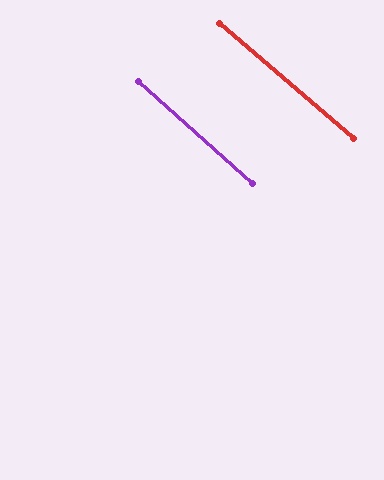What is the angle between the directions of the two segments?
Approximately 1 degree.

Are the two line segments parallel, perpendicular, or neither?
Parallel — their directions differ by only 1.1°.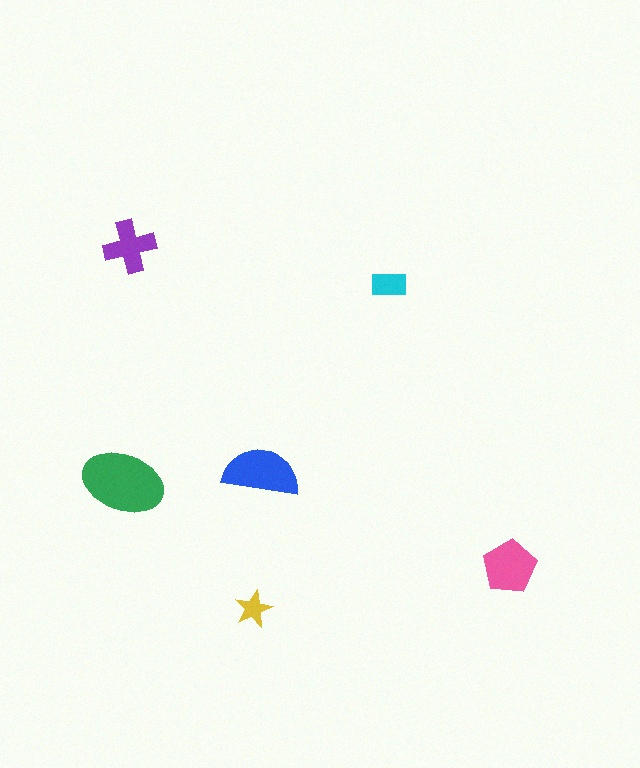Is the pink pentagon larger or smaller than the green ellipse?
Smaller.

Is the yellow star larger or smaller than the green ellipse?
Smaller.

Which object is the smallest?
The yellow star.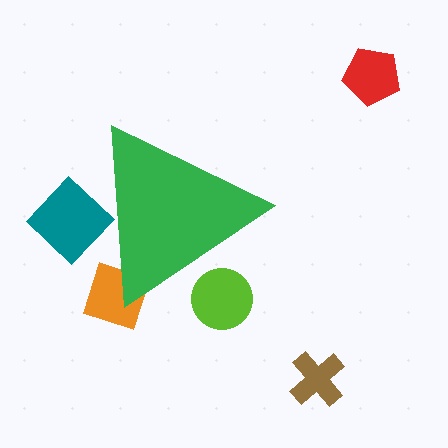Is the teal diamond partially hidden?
Yes, the teal diamond is partially hidden behind the green triangle.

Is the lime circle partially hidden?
Yes, the lime circle is partially hidden behind the green triangle.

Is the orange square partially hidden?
Yes, the orange square is partially hidden behind the green triangle.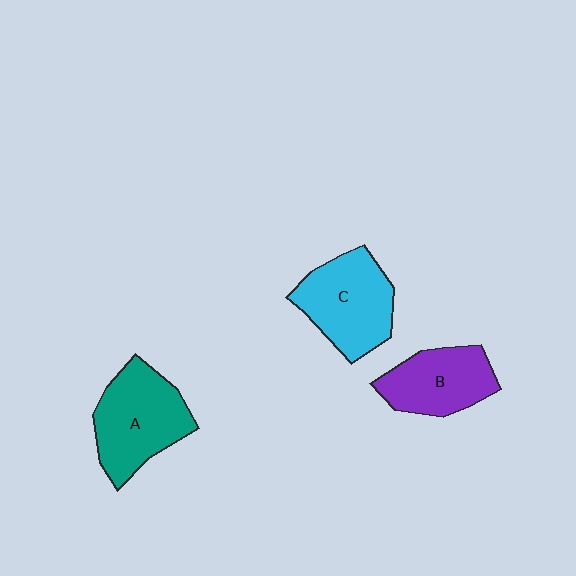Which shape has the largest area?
Shape A (teal).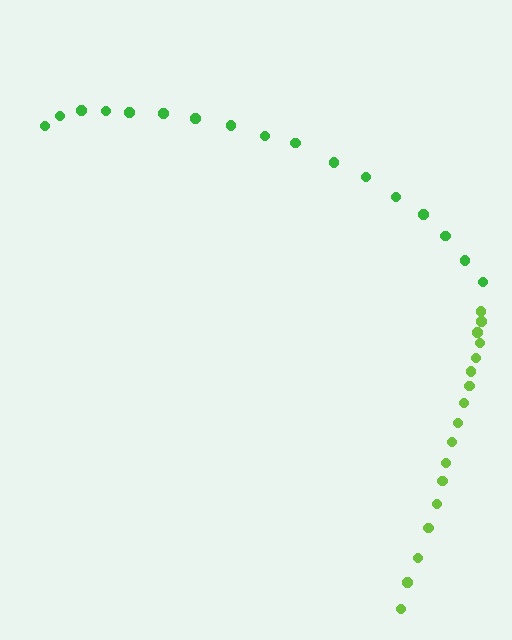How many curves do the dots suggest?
There are 2 distinct paths.